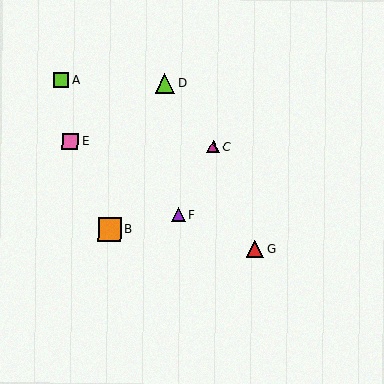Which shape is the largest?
The orange square (labeled B) is the largest.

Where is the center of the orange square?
The center of the orange square is at (109, 230).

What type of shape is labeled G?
Shape G is a red triangle.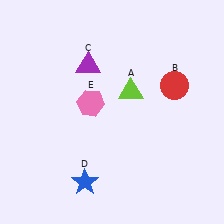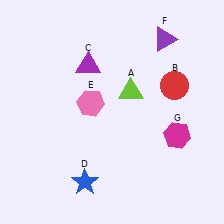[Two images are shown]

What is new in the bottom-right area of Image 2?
A magenta hexagon (G) was added in the bottom-right area of Image 2.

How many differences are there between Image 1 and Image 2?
There are 2 differences between the two images.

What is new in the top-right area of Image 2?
A purple triangle (F) was added in the top-right area of Image 2.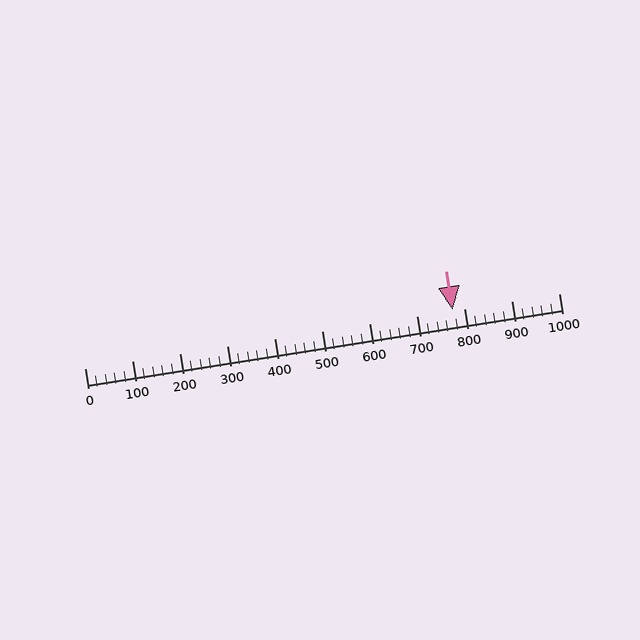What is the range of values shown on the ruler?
The ruler shows values from 0 to 1000.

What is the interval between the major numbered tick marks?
The major tick marks are spaced 100 units apart.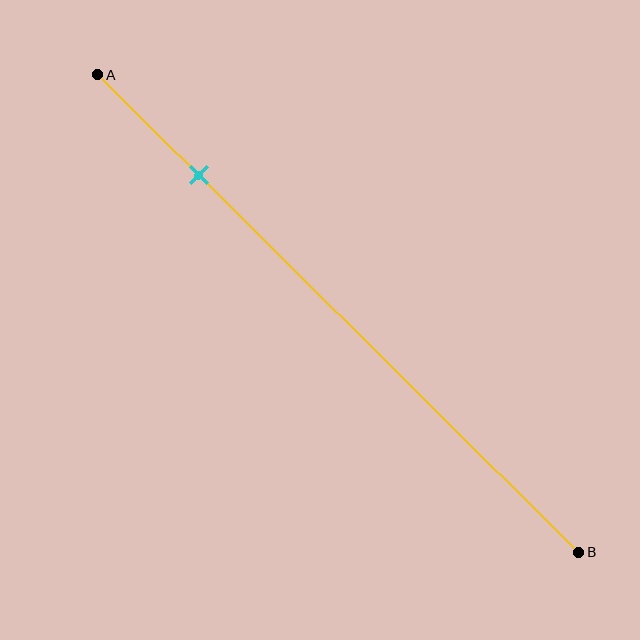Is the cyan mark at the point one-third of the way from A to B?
No, the mark is at about 20% from A, not at the 33% one-third point.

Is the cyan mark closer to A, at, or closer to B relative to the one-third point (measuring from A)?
The cyan mark is closer to point A than the one-third point of segment AB.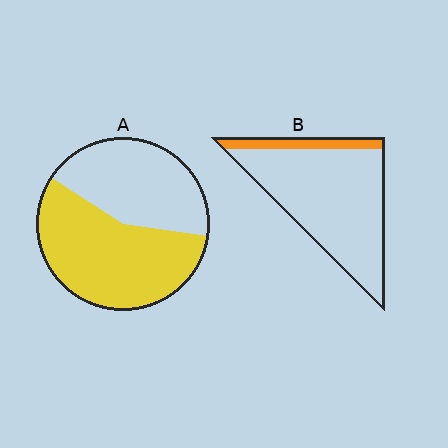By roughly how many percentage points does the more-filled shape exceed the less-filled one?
By roughly 45 percentage points (A over B).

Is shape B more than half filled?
No.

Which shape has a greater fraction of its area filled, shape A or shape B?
Shape A.